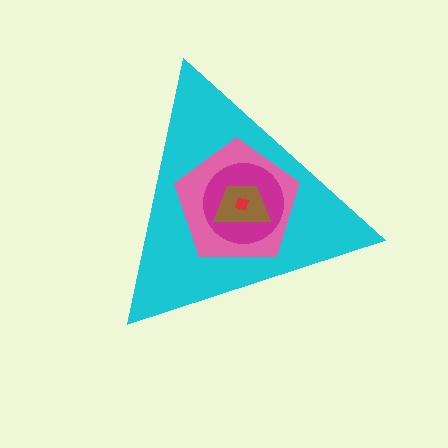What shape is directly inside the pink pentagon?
The magenta circle.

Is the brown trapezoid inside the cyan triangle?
Yes.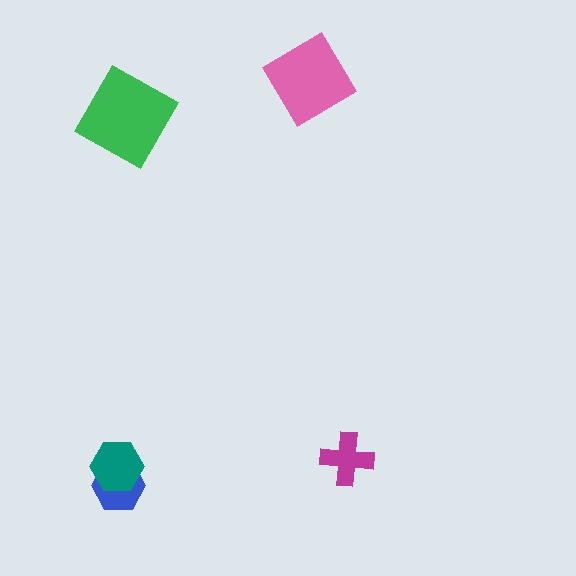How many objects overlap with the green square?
0 objects overlap with the green square.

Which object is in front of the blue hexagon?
The teal hexagon is in front of the blue hexagon.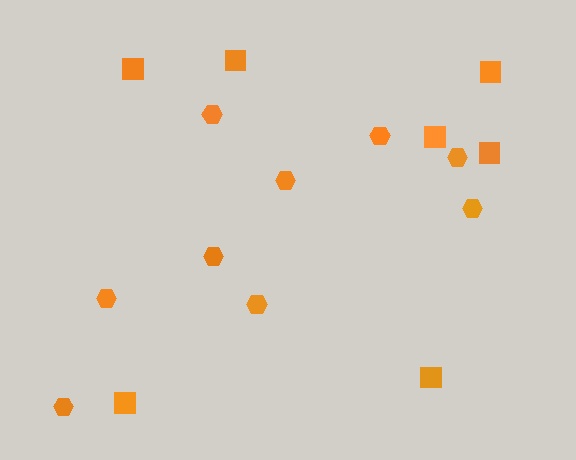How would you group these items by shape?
There are 2 groups: one group of squares (7) and one group of hexagons (9).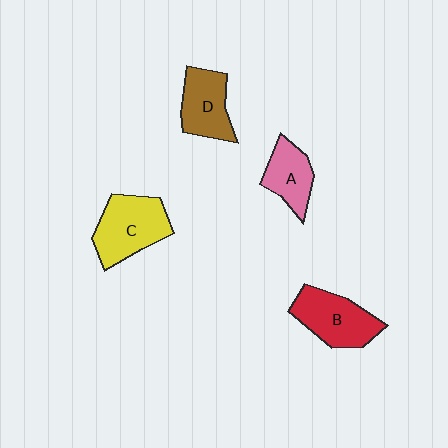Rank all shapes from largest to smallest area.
From largest to smallest: C (yellow), B (red), D (brown), A (pink).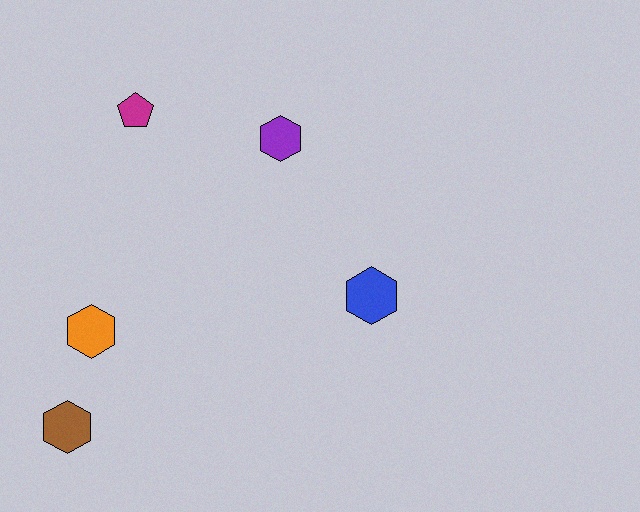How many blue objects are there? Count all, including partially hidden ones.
There is 1 blue object.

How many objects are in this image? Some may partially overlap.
There are 5 objects.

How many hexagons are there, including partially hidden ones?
There are 4 hexagons.